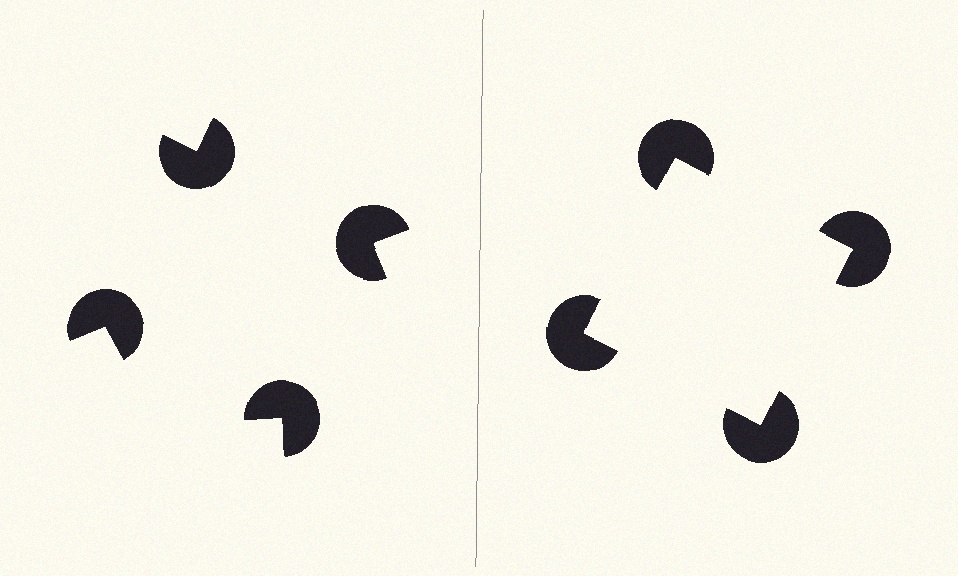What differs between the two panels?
The pac-man discs are positioned identically on both sides; only the wedge orientations differ. On the right they align to a square; on the left they are misaligned.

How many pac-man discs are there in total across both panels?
8 — 4 on each side.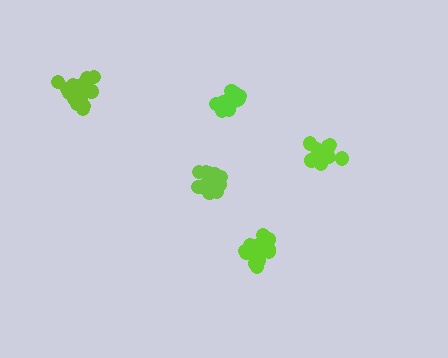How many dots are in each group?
Group 1: 21 dots, Group 2: 16 dots, Group 3: 16 dots, Group 4: 18 dots, Group 5: 20 dots (91 total).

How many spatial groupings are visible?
There are 5 spatial groupings.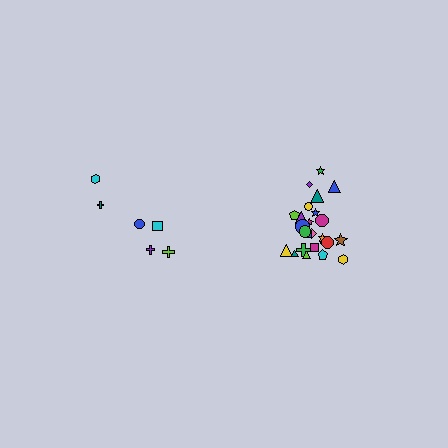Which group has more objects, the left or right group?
The right group.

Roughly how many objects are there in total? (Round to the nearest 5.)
Roughly 30 objects in total.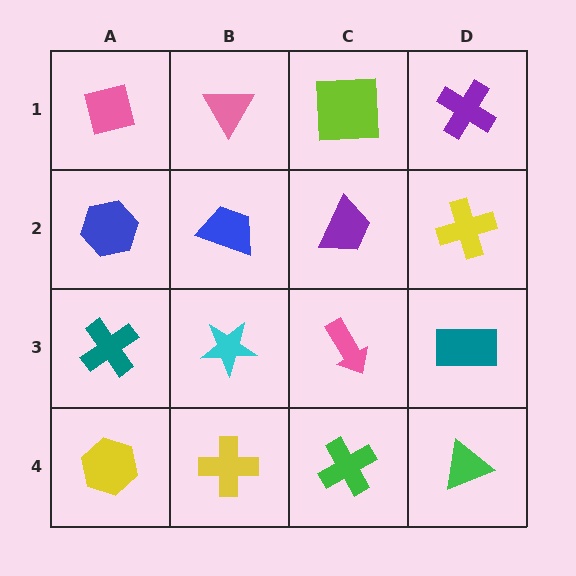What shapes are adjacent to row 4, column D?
A teal rectangle (row 3, column D), a green cross (row 4, column C).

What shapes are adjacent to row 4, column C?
A pink arrow (row 3, column C), a yellow cross (row 4, column B), a green triangle (row 4, column D).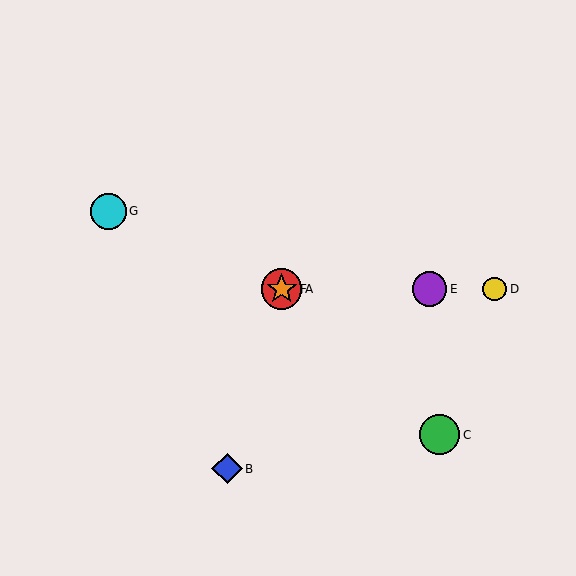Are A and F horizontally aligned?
Yes, both are at y≈289.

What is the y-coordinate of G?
Object G is at y≈211.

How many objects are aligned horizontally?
4 objects (A, D, E, F) are aligned horizontally.